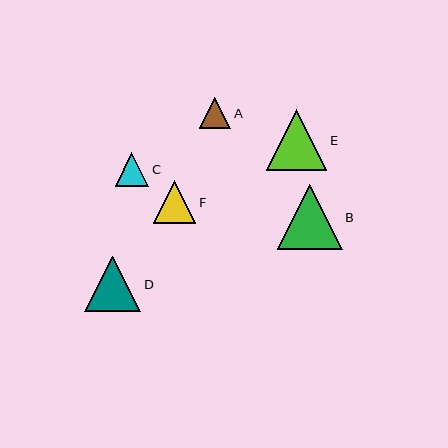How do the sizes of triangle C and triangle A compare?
Triangle C and triangle A are approximately the same size.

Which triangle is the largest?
Triangle B is the largest with a size of approximately 65 pixels.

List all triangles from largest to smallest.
From largest to smallest: B, E, D, F, C, A.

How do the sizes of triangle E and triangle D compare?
Triangle E and triangle D are approximately the same size.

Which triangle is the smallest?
Triangle A is the smallest with a size of approximately 31 pixels.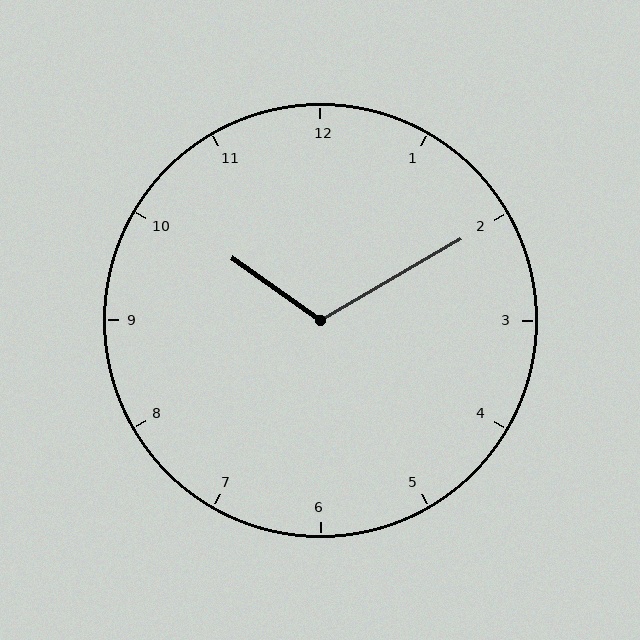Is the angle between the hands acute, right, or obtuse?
It is obtuse.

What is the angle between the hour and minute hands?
Approximately 115 degrees.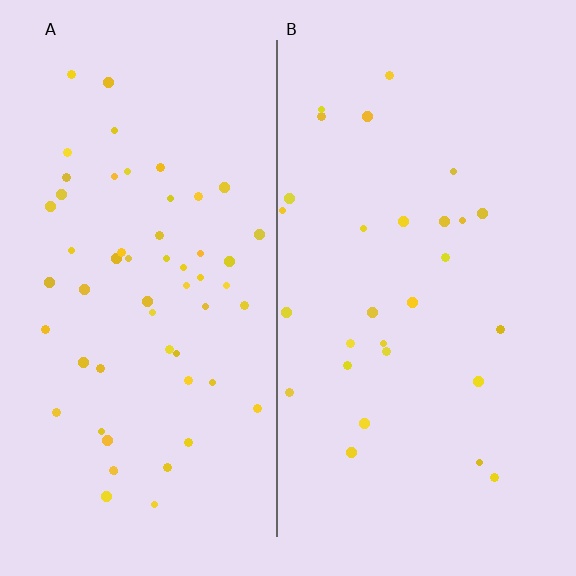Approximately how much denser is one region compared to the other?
Approximately 2.0× — region A over region B.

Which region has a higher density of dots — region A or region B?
A (the left).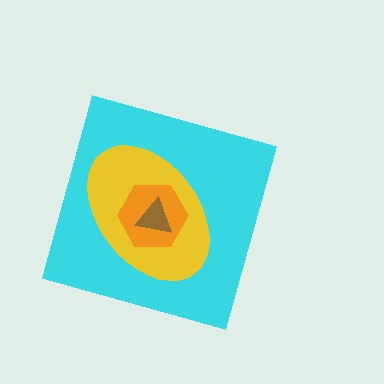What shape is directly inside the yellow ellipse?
The orange hexagon.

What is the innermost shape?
The brown triangle.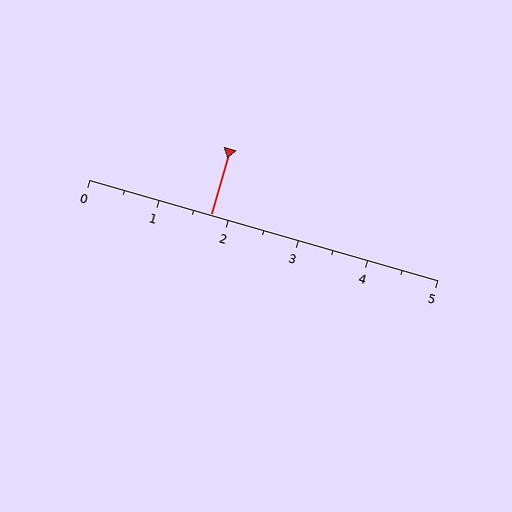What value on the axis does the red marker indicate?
The marker indicates approximately 1.8.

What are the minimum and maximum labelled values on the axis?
The axis runs from 0 to 5.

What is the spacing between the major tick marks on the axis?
The major ticks are spaced 1 apart.